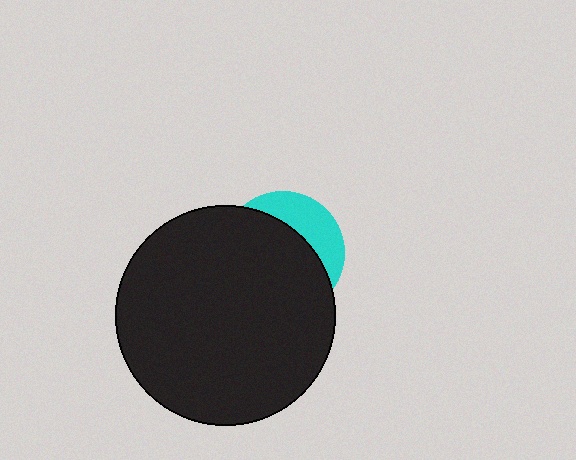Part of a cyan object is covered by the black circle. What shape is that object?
It is a circle.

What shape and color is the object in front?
The object in front is a black circle.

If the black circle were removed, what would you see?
You would see the complete cyan circle.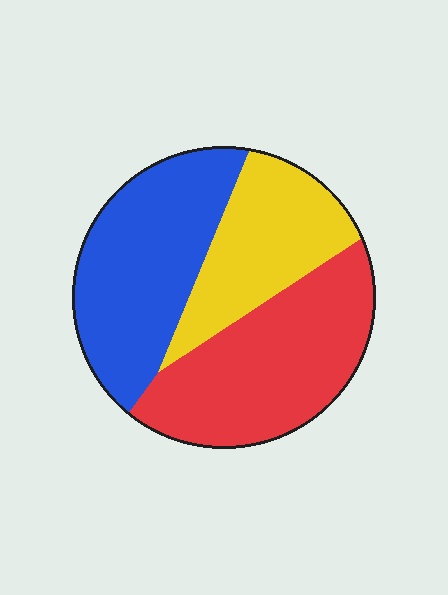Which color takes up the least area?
Yellow, at roughly 25%.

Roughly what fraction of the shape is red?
Red takes up about three eighths (3/8) of the shape.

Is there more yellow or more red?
Red.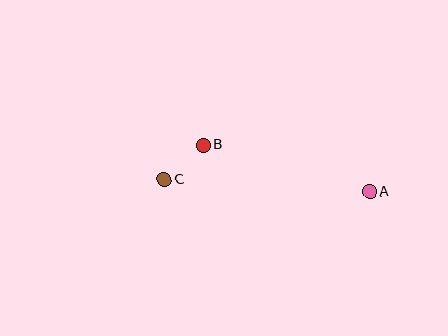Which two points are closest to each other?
Points B and C are closest to each other.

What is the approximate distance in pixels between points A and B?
The distance between A and B is approximately 173 pixels.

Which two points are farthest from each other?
Points A and C are farthest from each other.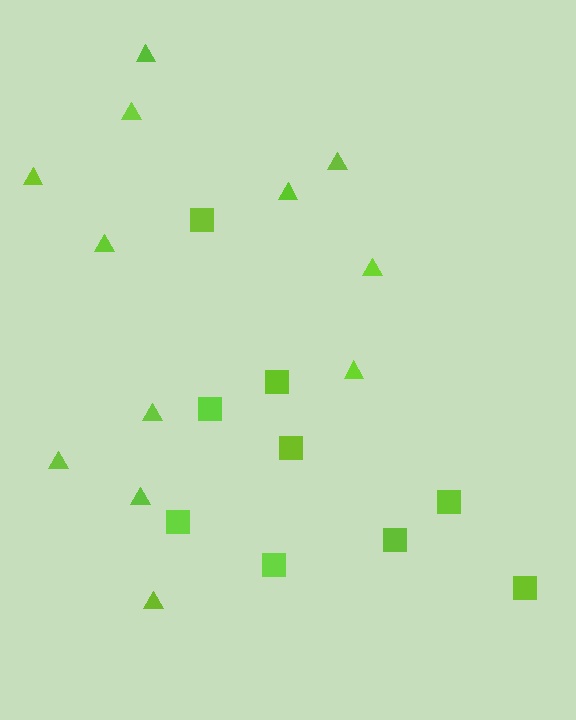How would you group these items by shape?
There are 2 groups: one group of squares (9) and one group of triangles (12).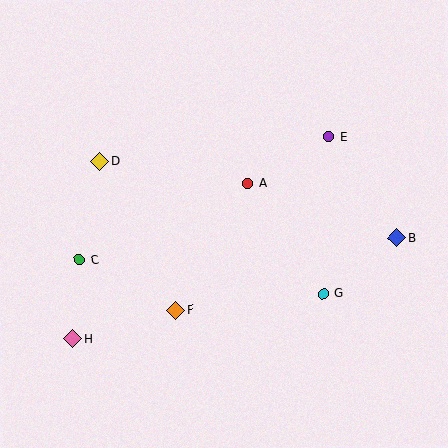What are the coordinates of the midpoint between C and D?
The midpoint between C and D is at (89, 210).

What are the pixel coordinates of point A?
Point A is at (248, 183).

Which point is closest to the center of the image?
Point A at (248, 183) is closest to the center.